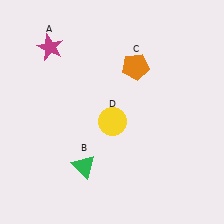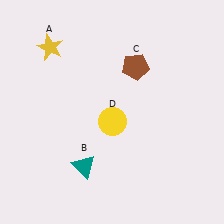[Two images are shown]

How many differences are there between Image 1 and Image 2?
There are 3 differences between the two images.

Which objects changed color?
A changed from magenta to yellow. B changed from green to teal. C changed from orange to brown.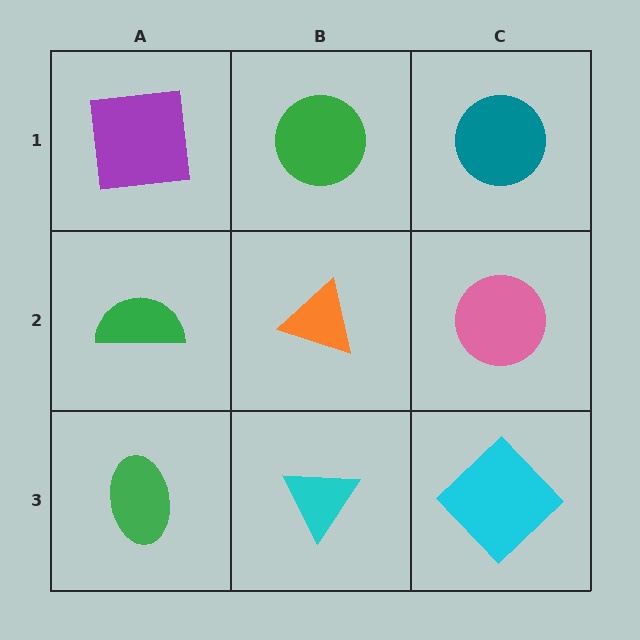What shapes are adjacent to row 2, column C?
A teal circle (row 1, column C), a cyan diamond (row 3, column C), an orange triangle (row 2, column B).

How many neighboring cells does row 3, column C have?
2.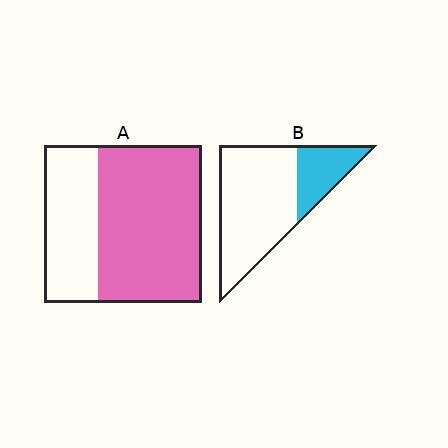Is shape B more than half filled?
No.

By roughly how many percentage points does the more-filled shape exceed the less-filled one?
By roughly 40 percentage points (A over B).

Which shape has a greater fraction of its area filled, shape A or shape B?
Shape A.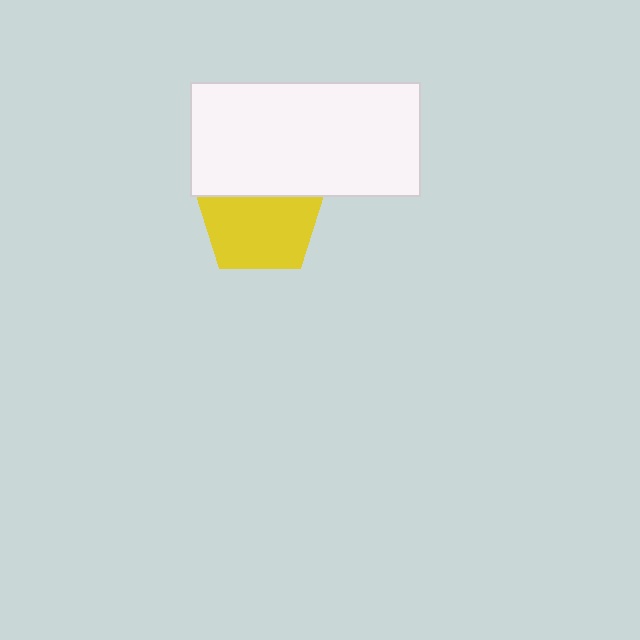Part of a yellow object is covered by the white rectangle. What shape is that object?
It is a pentagon.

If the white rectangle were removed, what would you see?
You would see the complete yellow pentagon.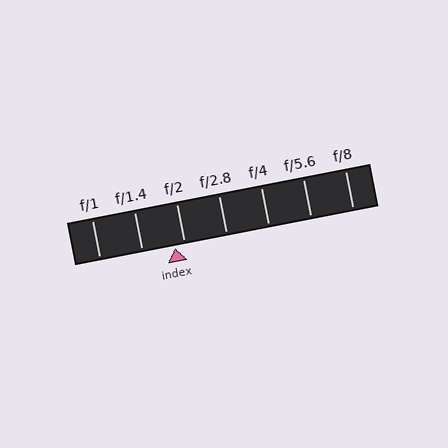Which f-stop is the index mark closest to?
The index mark is closest to f/2.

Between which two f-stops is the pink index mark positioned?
The index mark is between f/1.4 and f/2.